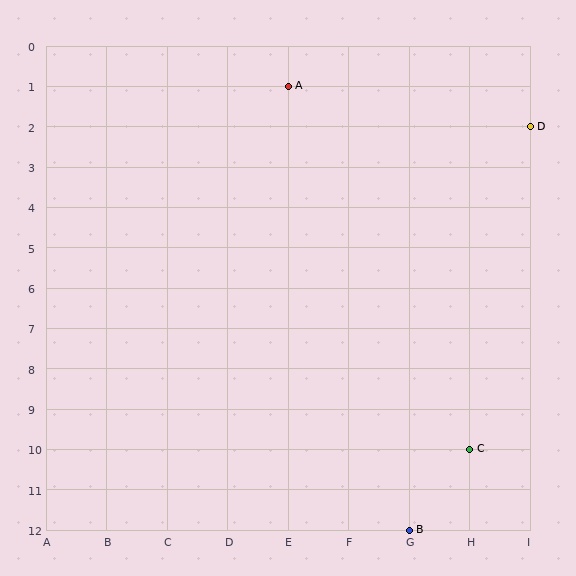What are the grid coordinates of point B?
Point B is at grid coordinates (G, 12).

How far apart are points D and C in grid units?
Points D and C are 1 column and 8 rows apart (about 8.1 grid units diagonally).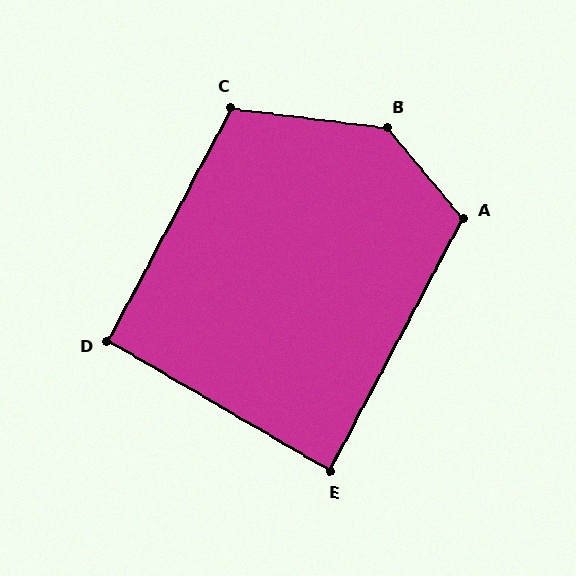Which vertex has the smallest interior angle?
E, at approximately 87 degrees.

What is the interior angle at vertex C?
Approximately 111 degrees (obtuse).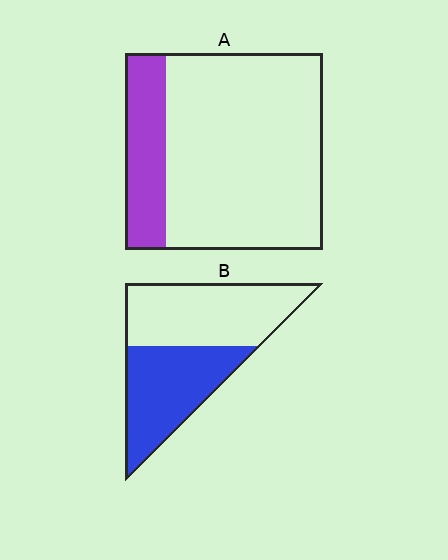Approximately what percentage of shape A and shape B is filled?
A is approximately 20% and B is approximately 45%.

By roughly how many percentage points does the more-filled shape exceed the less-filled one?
By roughly 25 percentage points (B over A).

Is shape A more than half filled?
No.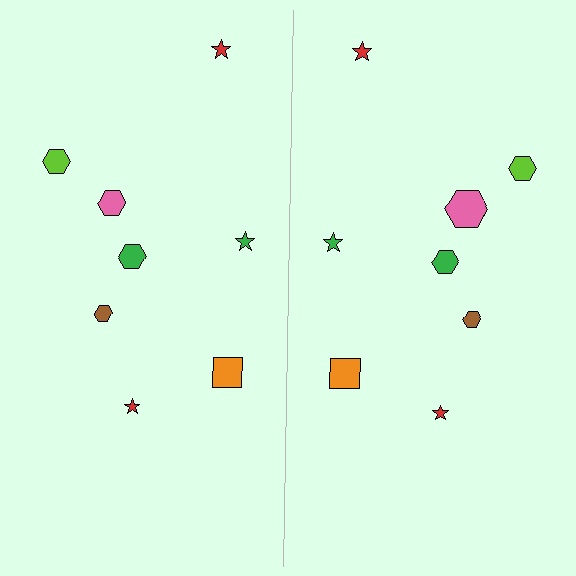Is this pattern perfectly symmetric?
No, the pattern is not perfectly symmetric. The pink hexagon on the right side has a different size than its mirror counterpart.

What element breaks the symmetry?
The pink hexagon on the right side has a different size than its mirror counterpart.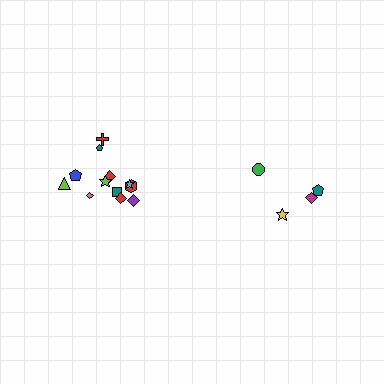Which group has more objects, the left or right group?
The left group.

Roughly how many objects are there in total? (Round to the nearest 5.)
Roughly 15 objects in total.